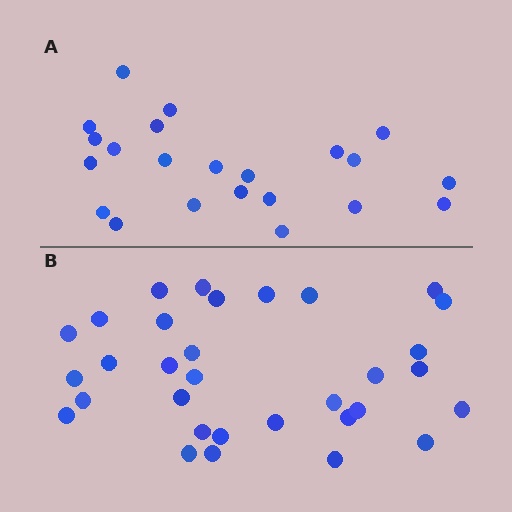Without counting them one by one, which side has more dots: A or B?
Region B (the bottom region) has more dots.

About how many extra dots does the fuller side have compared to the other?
Region B has roughly 10 or so more dots than region A.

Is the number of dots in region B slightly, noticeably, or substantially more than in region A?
Region B has substantially more. The ratio is roughly 1.5 to 1.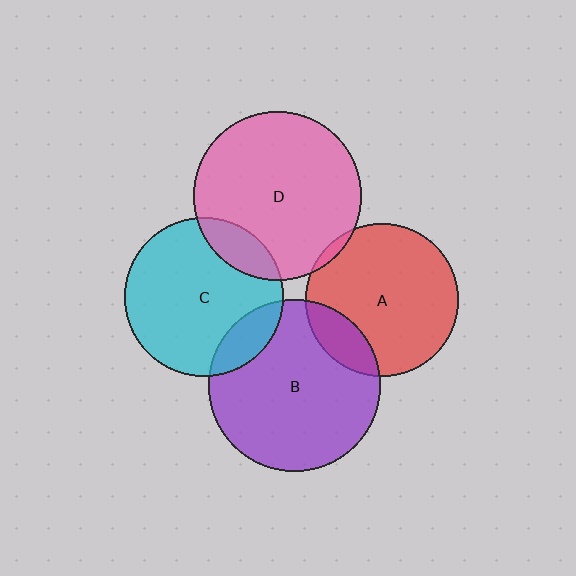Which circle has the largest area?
Circle B (purple).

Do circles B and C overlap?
Yes.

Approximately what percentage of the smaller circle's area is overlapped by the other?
Approximately 15%.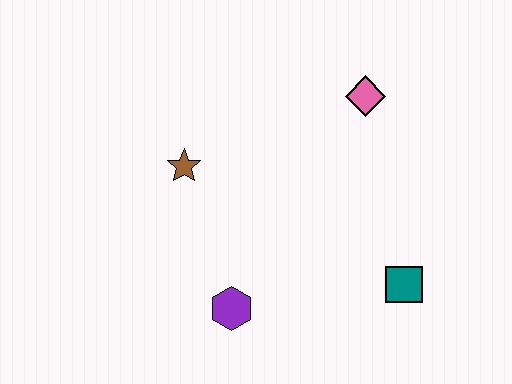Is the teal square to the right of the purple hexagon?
Yes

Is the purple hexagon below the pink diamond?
Yes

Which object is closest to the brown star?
The purple hexagon is closest to the brown star.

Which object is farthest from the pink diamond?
The purple hexagon is farthest from the pink diamond.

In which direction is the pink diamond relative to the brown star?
The pink diamond is to the right of the brown star.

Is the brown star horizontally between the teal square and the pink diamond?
No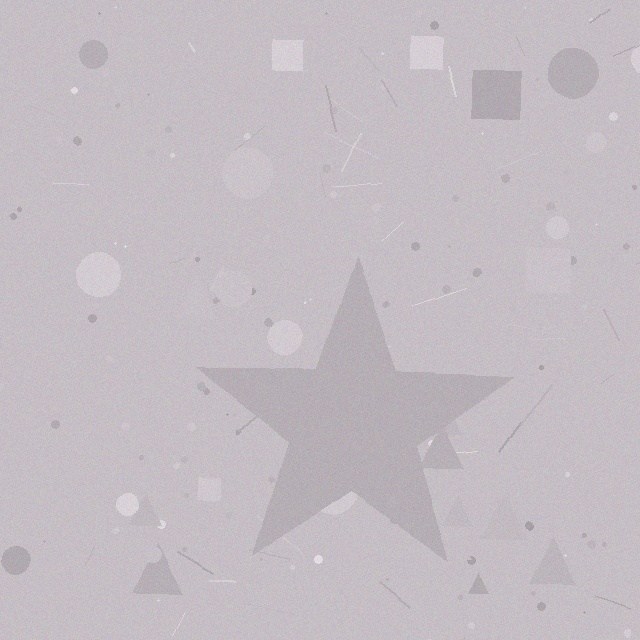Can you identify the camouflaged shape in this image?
The camouflaged shape is a star.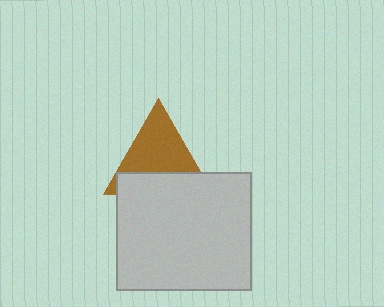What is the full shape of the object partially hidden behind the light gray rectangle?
The partially hidden object is a brown triangle.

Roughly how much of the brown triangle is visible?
About half of it is visible (roughly 60%).